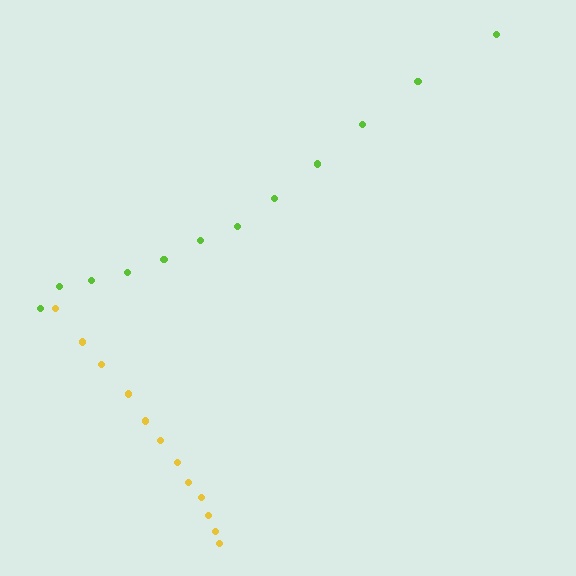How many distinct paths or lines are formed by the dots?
There are 2 distinct paths.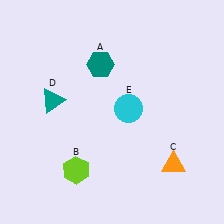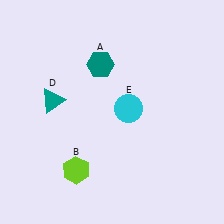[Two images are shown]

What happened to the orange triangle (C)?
The orange triangle (C) was removed in Image 2. It was in the bottom-right area of Image 1.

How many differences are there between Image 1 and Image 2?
There is 1 difference between the two images.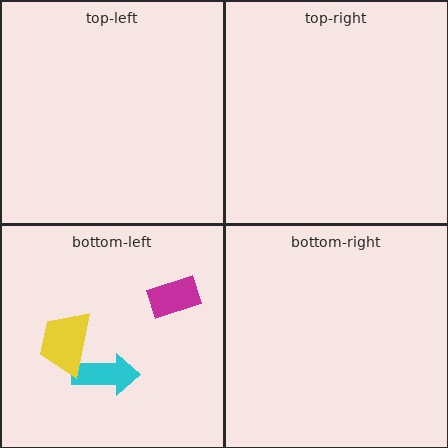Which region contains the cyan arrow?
The bottom-left region.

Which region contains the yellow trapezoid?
The bottom-left region.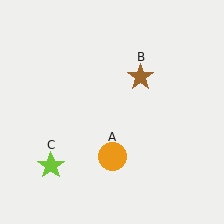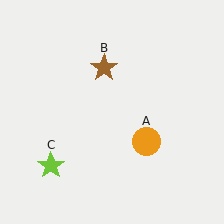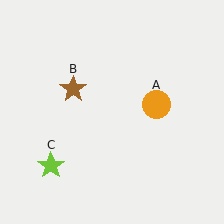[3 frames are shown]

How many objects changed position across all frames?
2 objects changed position: orange circle (object A), brown star (object B).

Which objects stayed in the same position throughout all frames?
Lime star (object C) remained stationary.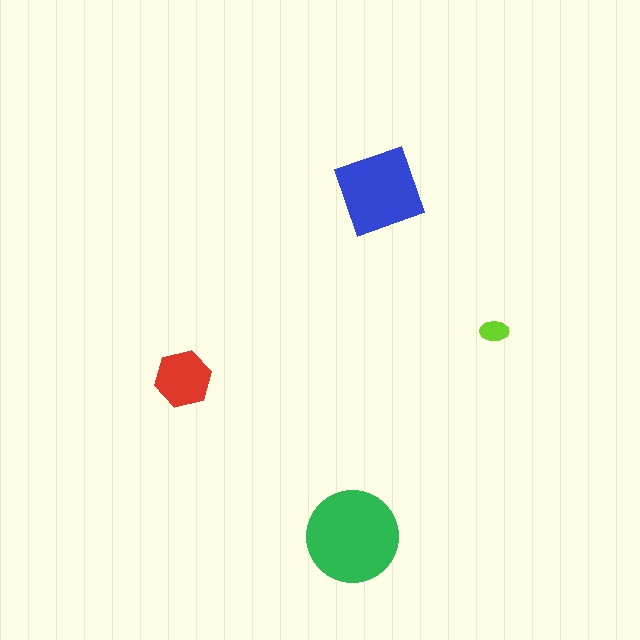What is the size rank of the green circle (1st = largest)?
1st.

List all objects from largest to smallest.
The green circle, the blue diamond, the red hexagon, the lime ellipse.